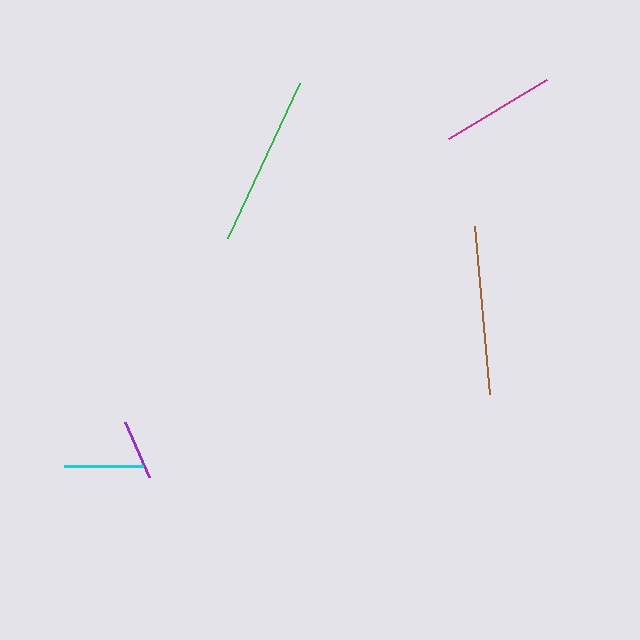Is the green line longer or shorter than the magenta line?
The green line is longer than the magenta line.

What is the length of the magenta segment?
The magenta segment is approximately 114 pixels long.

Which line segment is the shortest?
The purple line is the shortest at approximately 60 pixels.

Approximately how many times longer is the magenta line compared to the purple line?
The magenta line is approximately 1.9 times the length of the purple line.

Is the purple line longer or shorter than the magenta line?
The magenta line is longer than the purple line.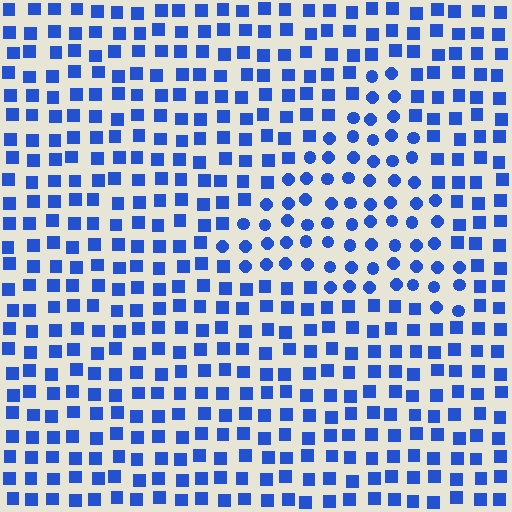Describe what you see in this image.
The image is filled with small blue elements arranged in a uniform grid. A triangle-shaped region contains circles, while the surrounding area contains squares. The boundary is defined purely by the change in element shape.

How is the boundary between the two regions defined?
The boundary is defined by a change in element shape: circles inside vs. squares outside. All elements share the same color and spacing.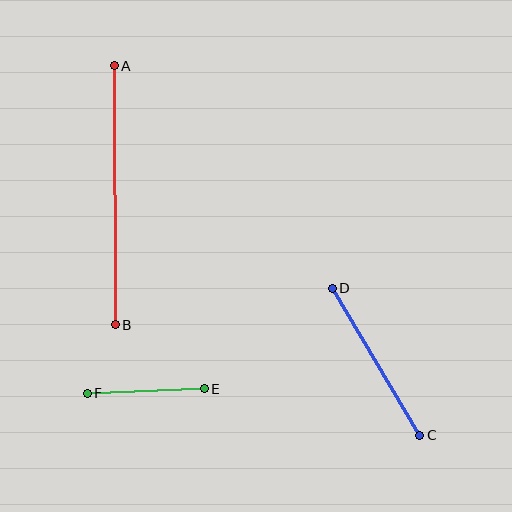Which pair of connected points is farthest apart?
Points A and B are farthest apart.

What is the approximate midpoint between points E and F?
The midpoint is at approximately (146, 391) pixels.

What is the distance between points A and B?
The distance is approximately 259 pixels.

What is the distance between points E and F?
The distance is approximately 117 pixels.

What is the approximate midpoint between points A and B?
The midpoint is at approximately (115, 195) pixels.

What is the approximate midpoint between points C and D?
The midpoint is at approximately (376, 362) pixels.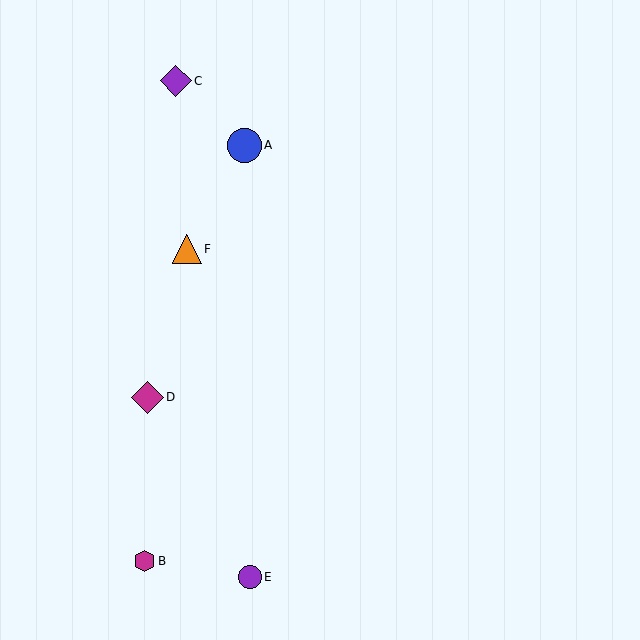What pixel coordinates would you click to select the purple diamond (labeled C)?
Click at (176, 81) to select the purple diamond C.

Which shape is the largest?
The blue circle (labeled A) is the largest.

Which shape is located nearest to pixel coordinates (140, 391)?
The magenta diamond (labeled D) at (148, 397) is nearest to that location.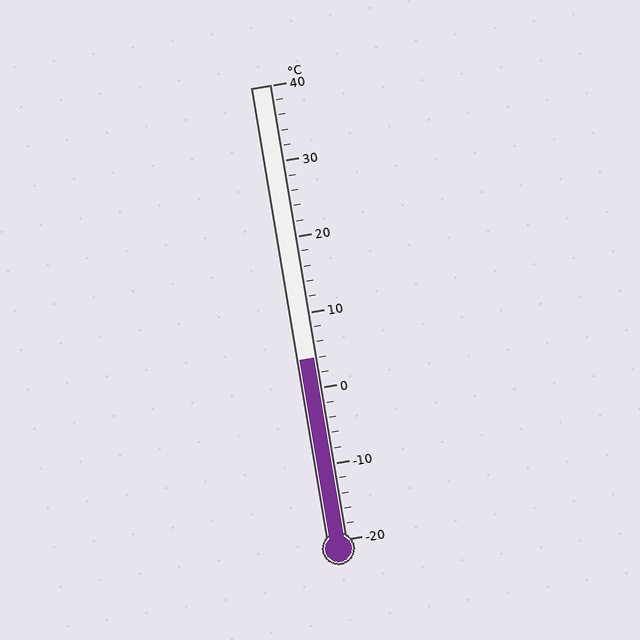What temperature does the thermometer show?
The thermometer shows approximately 4°C.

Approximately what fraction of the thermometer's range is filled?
The thermometer is filled to approximately 40% of its range.